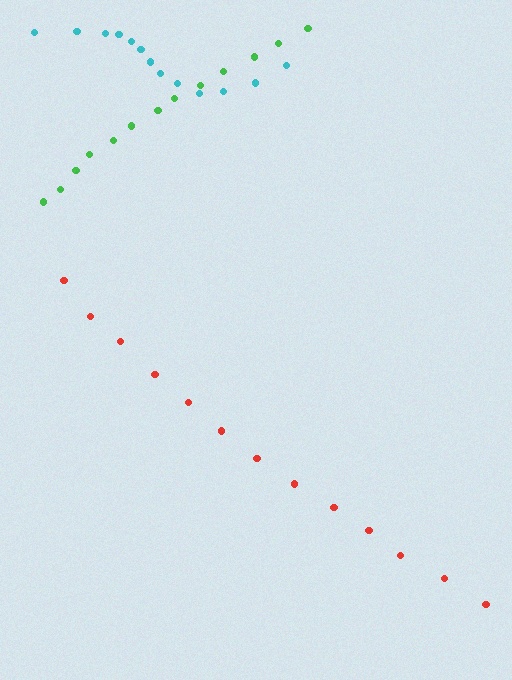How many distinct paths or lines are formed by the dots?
There are 3 distinct paths.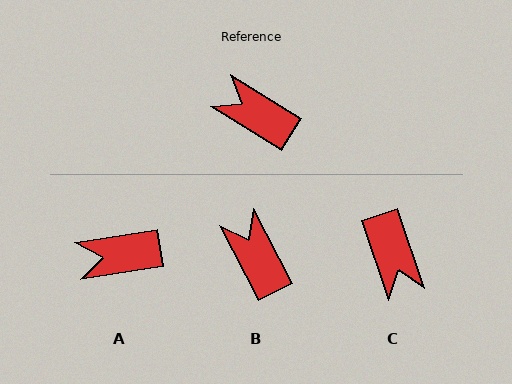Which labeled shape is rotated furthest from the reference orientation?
C, about 140 degrees away.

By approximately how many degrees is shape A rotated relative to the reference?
Approximately 41 degrees counter-clockwise.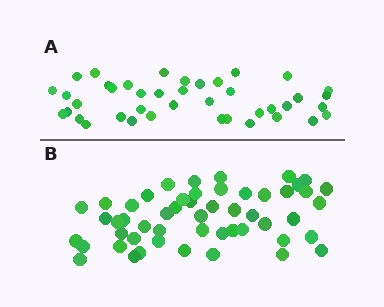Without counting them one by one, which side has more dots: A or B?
Region B (the bottom region) has more dots.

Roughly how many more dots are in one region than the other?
Region B has roughly 12 or so more dots than region A.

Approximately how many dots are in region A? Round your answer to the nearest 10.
About 40 dots. (The exact count is 41, which rounds to 40.)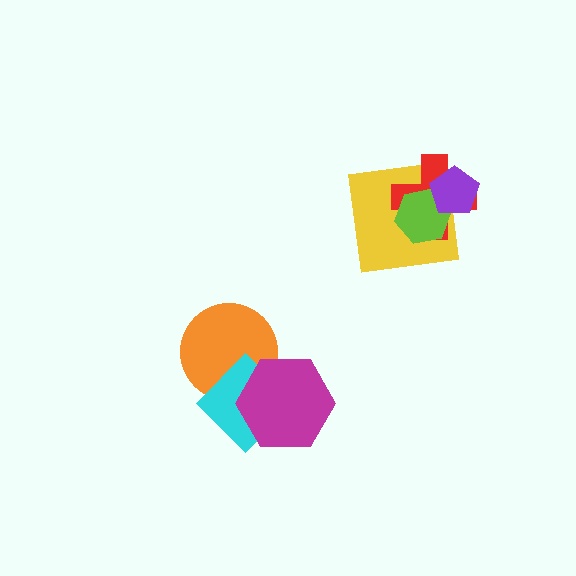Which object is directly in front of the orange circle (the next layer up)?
The cyan diamond is directly in front of the orange circle.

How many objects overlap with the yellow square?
3 objects overlap with the yellow square.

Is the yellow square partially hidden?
Yes, it is partially covered by another shape.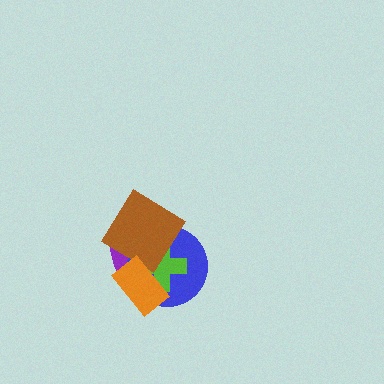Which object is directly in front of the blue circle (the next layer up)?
The lime cross is directly in front of the blue circle.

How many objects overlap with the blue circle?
4 objects overlap with the blue circle.